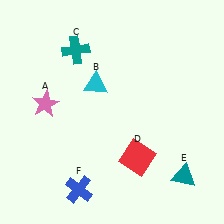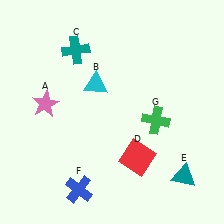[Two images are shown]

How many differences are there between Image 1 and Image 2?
There is 1 difference between the two images.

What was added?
A green cross (G) was added in Image 2.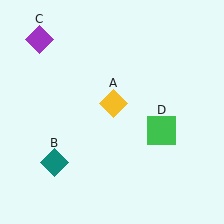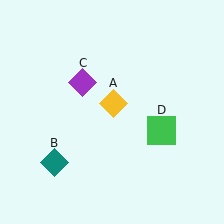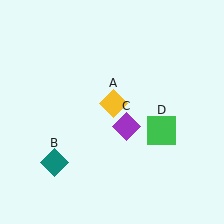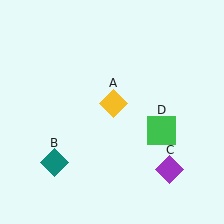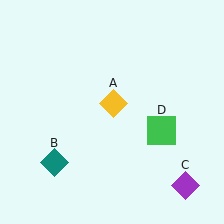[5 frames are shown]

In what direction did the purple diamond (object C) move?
The purple diamond (object C) moved down and to the right.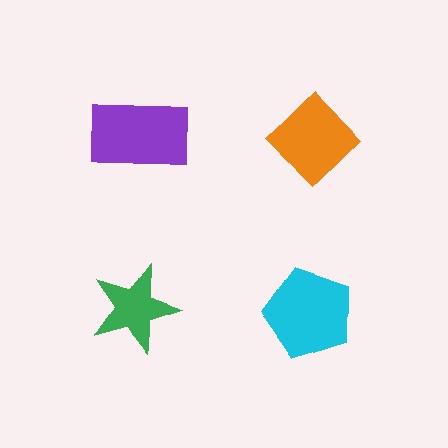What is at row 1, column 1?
A purple rectangle.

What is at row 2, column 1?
A green star.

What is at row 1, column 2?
An orange diamond.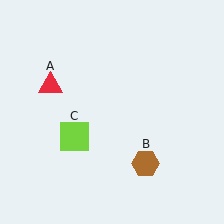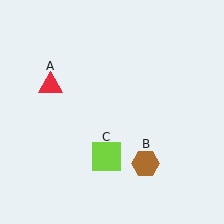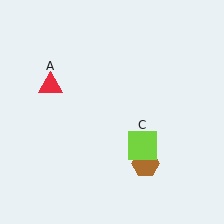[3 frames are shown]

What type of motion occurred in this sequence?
The lime square (object C) rotated counterclockwise around the center of the scene.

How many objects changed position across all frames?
1 object changed position: lime square (object C).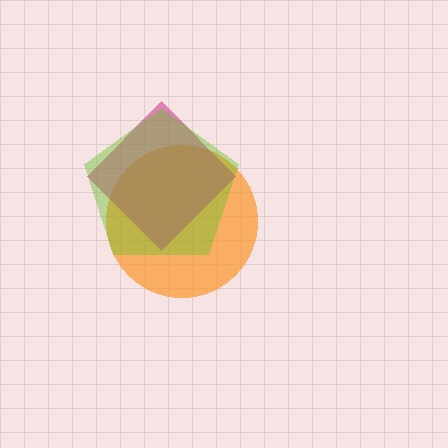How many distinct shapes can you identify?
There are 3 distinct shapes: an orange circle, a magenta diamond, a lime pentagon.